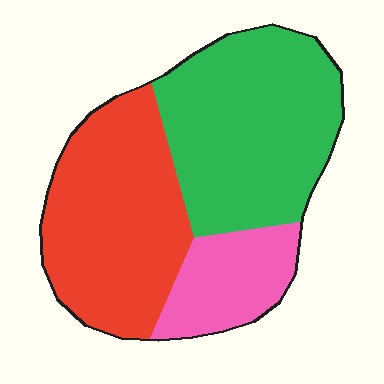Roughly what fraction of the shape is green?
Green takes up about two fifths (2/5) of the shape.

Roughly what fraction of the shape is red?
Red covers 40% of the shape.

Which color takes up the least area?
Pink, at roughly 15%.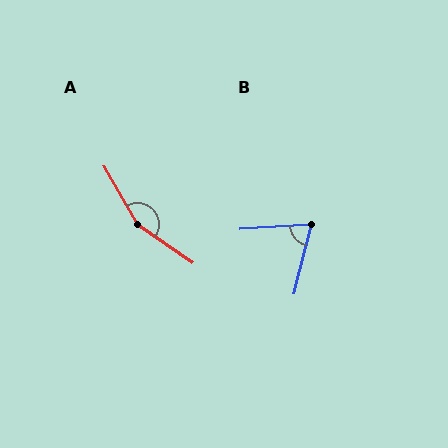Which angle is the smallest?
B, at approximately 72 degrees.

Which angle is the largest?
A, at approximately 154 degrees.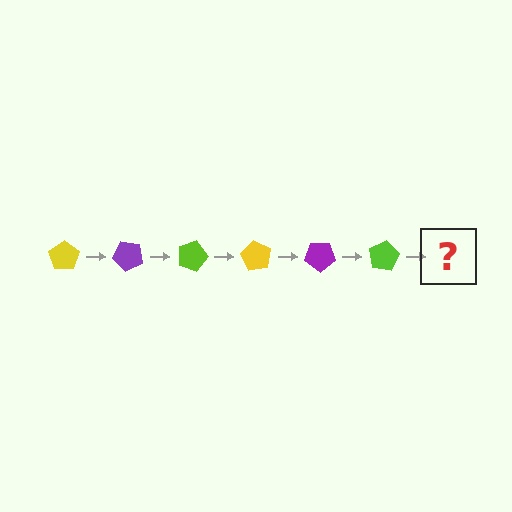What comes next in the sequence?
The next element should be a yellow pentagon, rotated 270 degrees from the start.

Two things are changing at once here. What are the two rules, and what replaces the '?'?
The two rules are that it rotates 45 degrees each step and the color cycles through yellow, purple, and lime. The '?' should be a yellow pentagon, rotated 270 degrees from the start.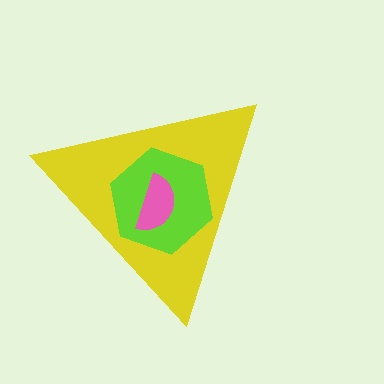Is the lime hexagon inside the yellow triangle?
Yes.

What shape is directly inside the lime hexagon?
The pink semicircle.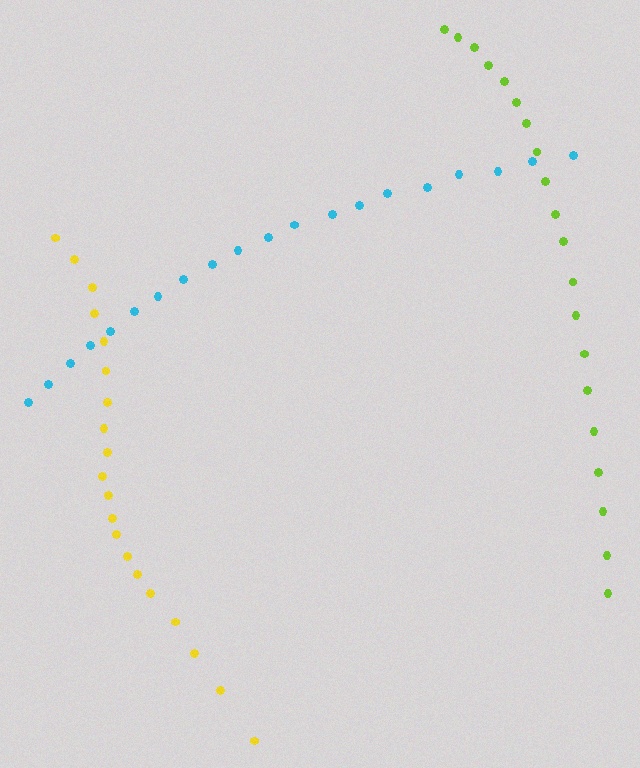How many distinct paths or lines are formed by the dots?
There are 3 distinct paths.